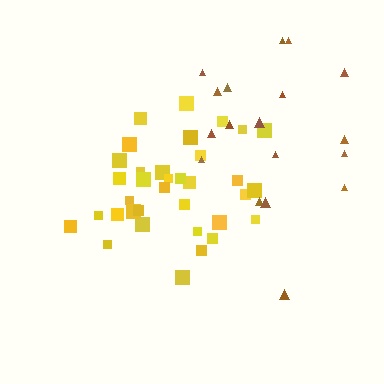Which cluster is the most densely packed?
Yellow.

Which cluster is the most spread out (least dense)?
Brown.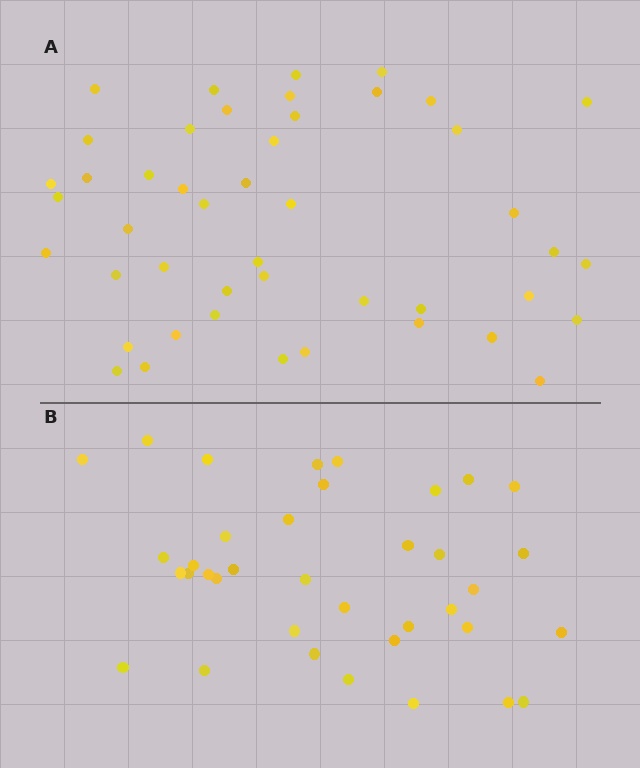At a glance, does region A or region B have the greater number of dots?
Region A (the top region) has more dots.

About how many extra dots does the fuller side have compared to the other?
Region A has roughly 8 or so more dots than region B.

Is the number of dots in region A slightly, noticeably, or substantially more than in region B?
Region A has only slightly more — the two regions are fairly close. The ratio is roughly 1.2 to 1.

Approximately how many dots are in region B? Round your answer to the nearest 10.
About 40 dots. (The exact count is 37, which rounds to 40.)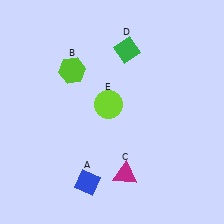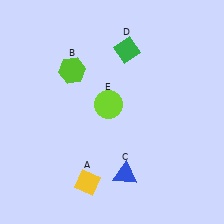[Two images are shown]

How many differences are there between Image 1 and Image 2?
There are 2 differences between the two images.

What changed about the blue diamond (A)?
In Image 1, A is blue. In Image 2, it changed to yellow.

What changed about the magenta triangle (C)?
In Image 1, C is magenta. In Image 2, it changed to blue.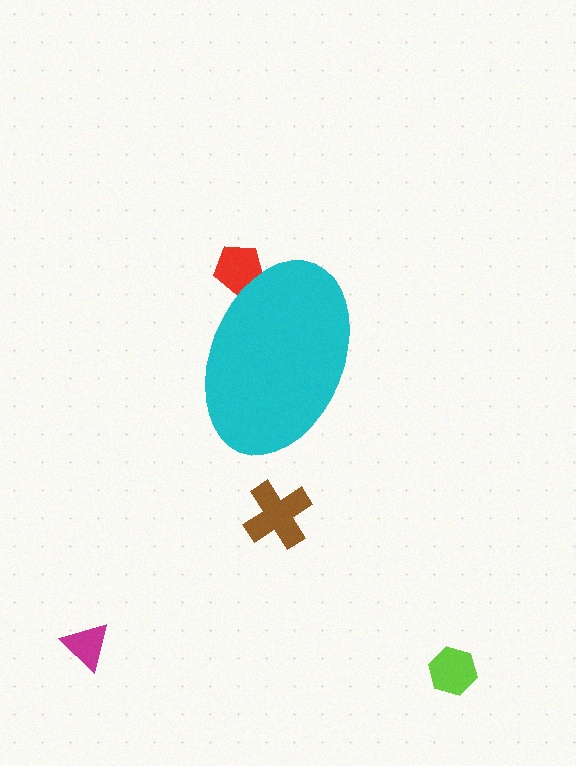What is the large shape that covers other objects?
A cyan ellipse.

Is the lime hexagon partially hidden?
No, the lime hexagon is fully visible.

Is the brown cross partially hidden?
No, the brown cross is fully visible.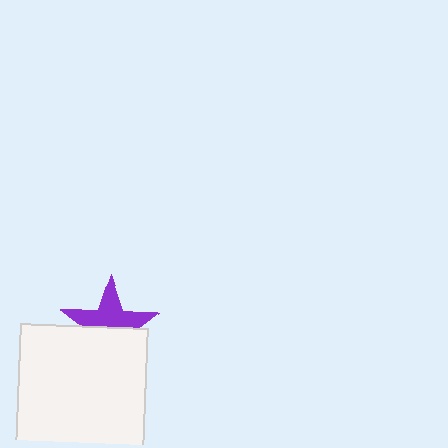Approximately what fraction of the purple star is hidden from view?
Roughly 47% of the purple star is hidden behind the white rectangle.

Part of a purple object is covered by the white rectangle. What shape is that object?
It is a star.